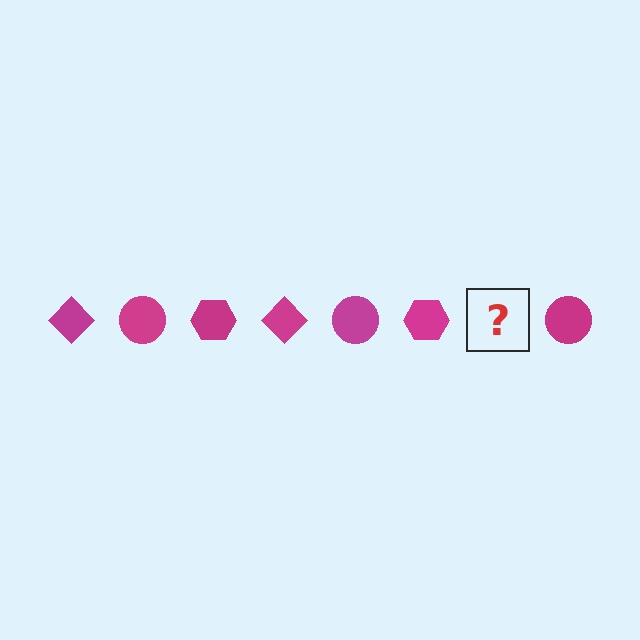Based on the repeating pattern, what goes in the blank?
The blank should be a magenta diamond.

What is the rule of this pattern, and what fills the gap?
The rule is that the pattern cycles through diamond, circle, hexagon shapes in magenta. The gap should be filled with a magenta diamond.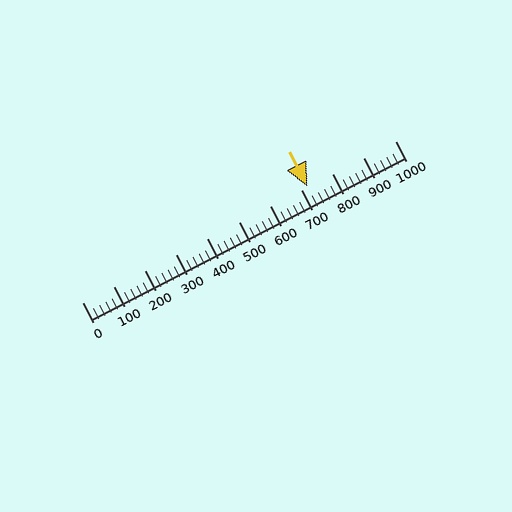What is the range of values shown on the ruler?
The ruler shows values from 0 to 1000.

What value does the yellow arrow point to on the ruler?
The yellow arrow points to approximately 720.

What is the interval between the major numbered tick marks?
The major tick marks are spaced 100 units apart.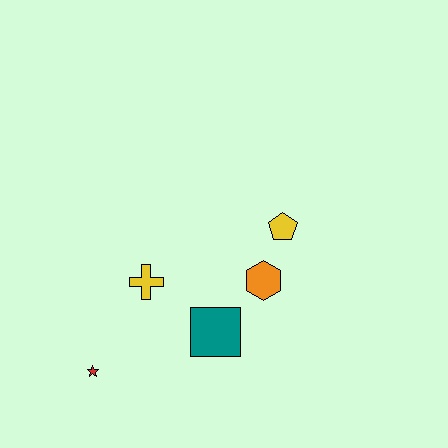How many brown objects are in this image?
There are no brown objects.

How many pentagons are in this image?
There is 1 pentagon.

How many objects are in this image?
There are 5 objects.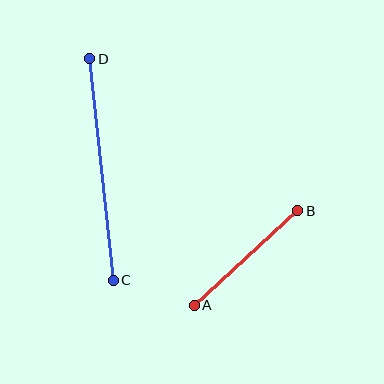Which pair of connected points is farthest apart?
Points C and D are farthest apart.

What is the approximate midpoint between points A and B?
The midpoint is at approximately (246, 258) pixels.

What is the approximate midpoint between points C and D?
The midpoint is at approximately (101, 170) pixels.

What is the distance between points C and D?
The distance is approximately 223 pixels.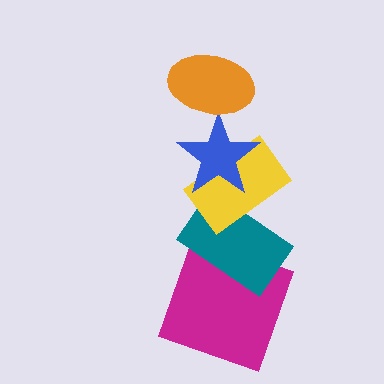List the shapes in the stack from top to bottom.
From top to bottom: the orange ellipse, the blue star, the yellow rectangle, the teal rectangle, the magenta square.